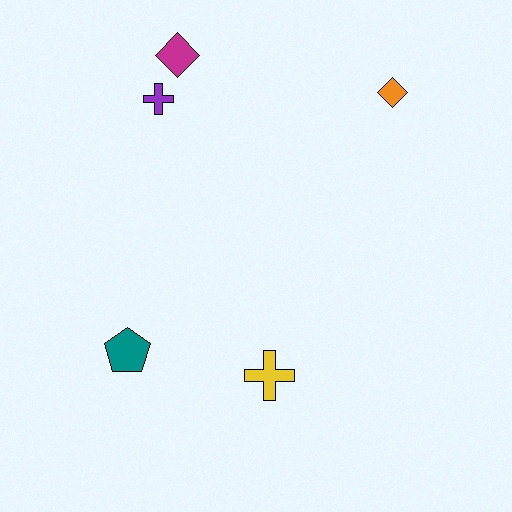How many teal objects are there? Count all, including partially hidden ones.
There is 1 teal object.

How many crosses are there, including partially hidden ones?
There are 2 crosses.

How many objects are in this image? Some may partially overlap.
There are 5 objects.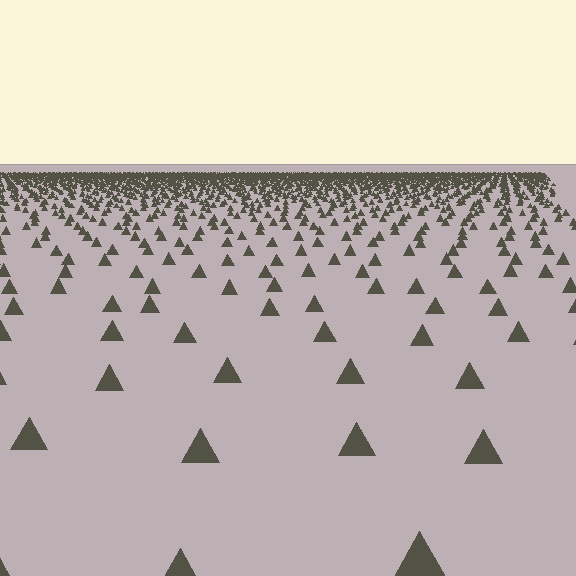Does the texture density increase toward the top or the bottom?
Density increases toward the top.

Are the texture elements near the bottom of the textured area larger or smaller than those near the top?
Larger. Near the bottom, elements are closer to the viewer and appear at a bigger on-screen size.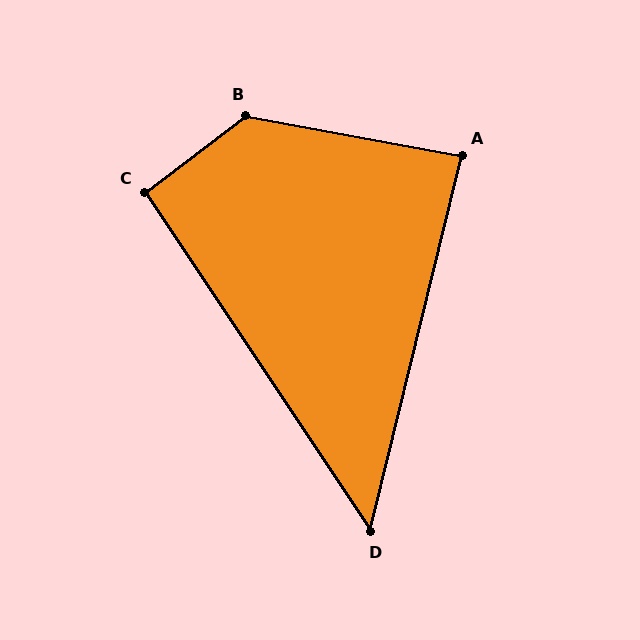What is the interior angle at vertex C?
Approximately 93 degrees (approximately right).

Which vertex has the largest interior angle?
B, at approximately 133 degrees.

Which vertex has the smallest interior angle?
D, at approximately 47 degrees.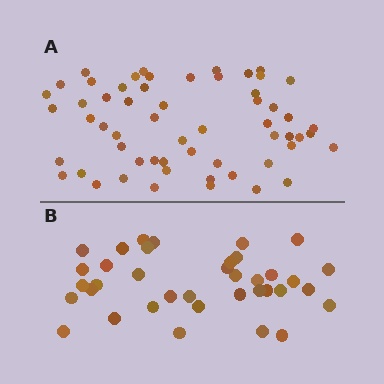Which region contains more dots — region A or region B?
Region A (the top region) has more dots.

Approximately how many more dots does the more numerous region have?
Region A has approximately 20 more dots than region B.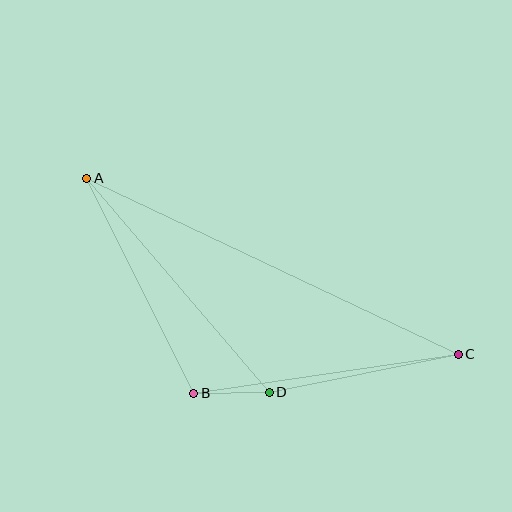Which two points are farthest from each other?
Points A and C are farthest from each other.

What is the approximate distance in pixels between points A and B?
The distance between A and B is approximately 240 pixels.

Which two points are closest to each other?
Points B and D are closest to each other.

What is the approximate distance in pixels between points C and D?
The distance between C and D is approximately 193 pixels.